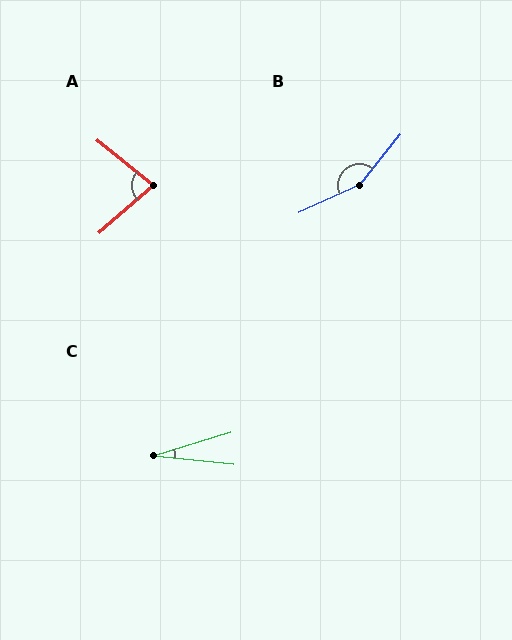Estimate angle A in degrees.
Approximately 81 degrees.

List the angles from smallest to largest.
C (23°), A (81°), B (153°).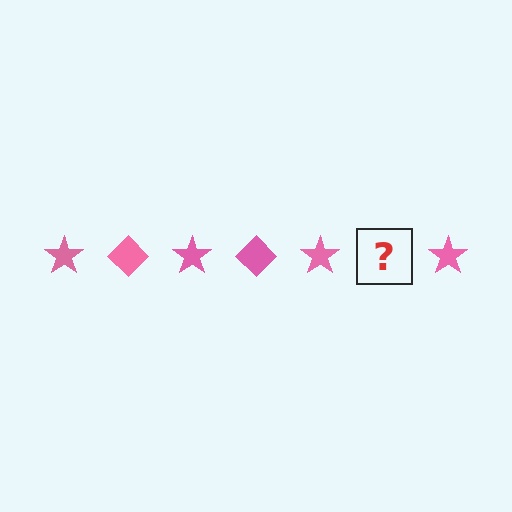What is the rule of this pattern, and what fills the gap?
The rule is that the pattern cycles through star, diamond shapes in pink. The gap should be filled with a pink diamond.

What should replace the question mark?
The question mark should be replaced with a pink diamond.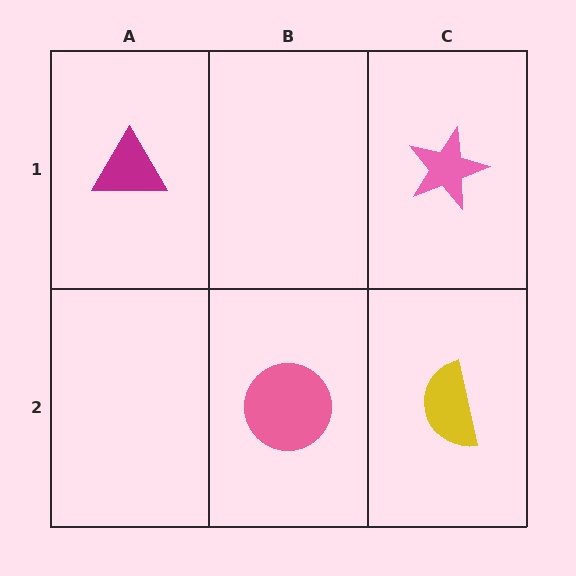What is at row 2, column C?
A yellow semicircle.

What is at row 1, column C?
A pink star.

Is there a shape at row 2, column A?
No, that cell is empty.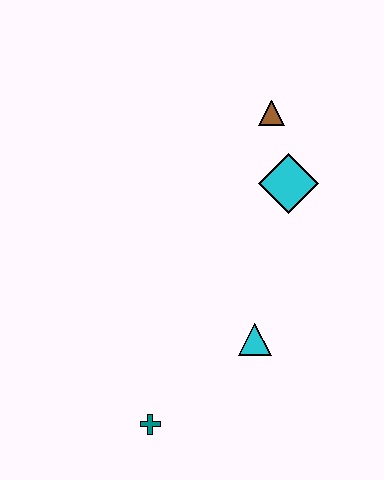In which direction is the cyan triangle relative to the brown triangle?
The cyan triangle is below the brown triangle.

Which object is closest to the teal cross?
The cyan triangle is closest to the teal cross.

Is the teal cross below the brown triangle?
Yes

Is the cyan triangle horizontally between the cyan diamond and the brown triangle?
No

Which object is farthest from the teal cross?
The brown triangle is farthest from the teal cross.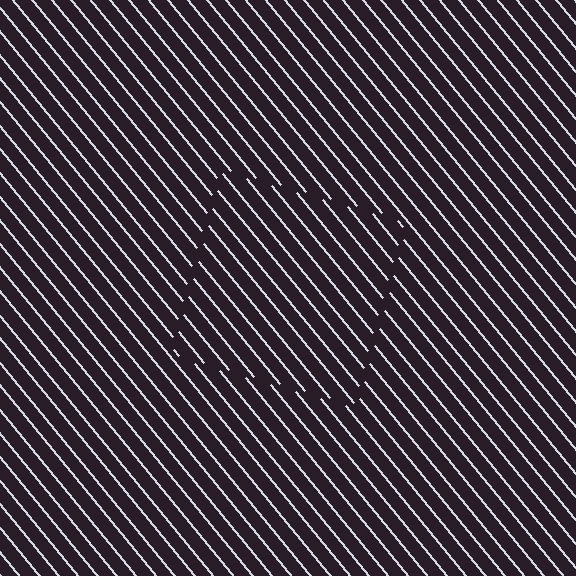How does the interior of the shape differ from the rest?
The interior of the shape contains the same grating, shifted by half a period — the contour is defined by the phase discontinuity where line-ends from the inner and outer gratings abut.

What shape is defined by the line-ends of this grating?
An illusory square. The interior of the shape contains the same grating, shifted by half a period — the contour is defined by the phase discontinuity where line-ends from the inner and outer gratings abut.